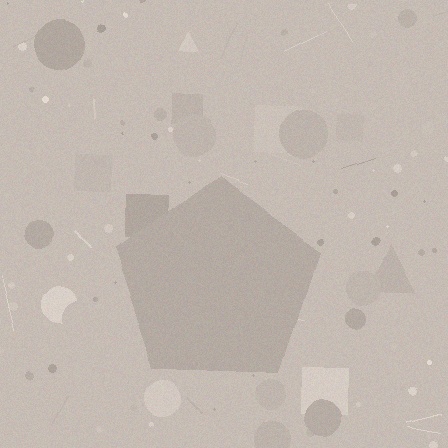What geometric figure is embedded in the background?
A pentagon is embedded in the background.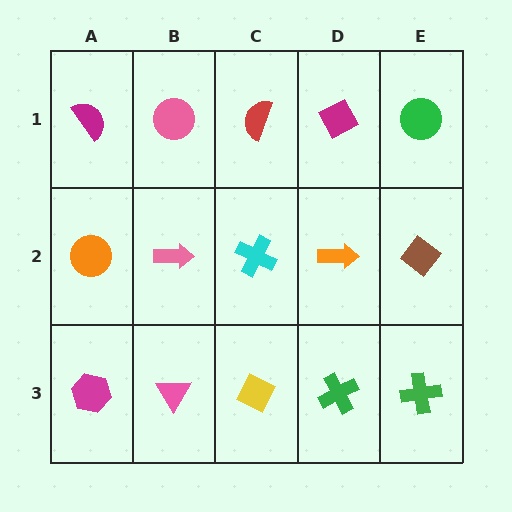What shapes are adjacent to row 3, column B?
A pink arrow (row 2, column B), a magenta hexagon (row 3, column A), a yellow diamond (row 3, column C).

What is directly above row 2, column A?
A magenta semicircle.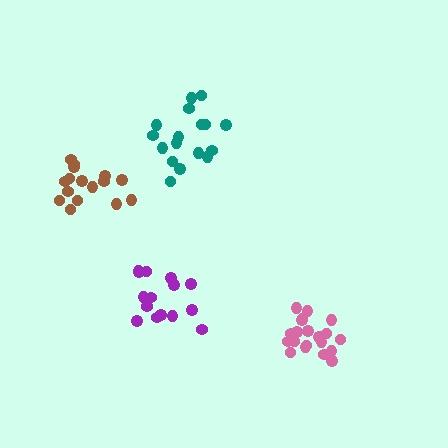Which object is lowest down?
The pink cluster is bottommost.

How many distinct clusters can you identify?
There are 4 distinct clusters.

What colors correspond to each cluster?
The clusters are colored: purple, teal, brown, pink.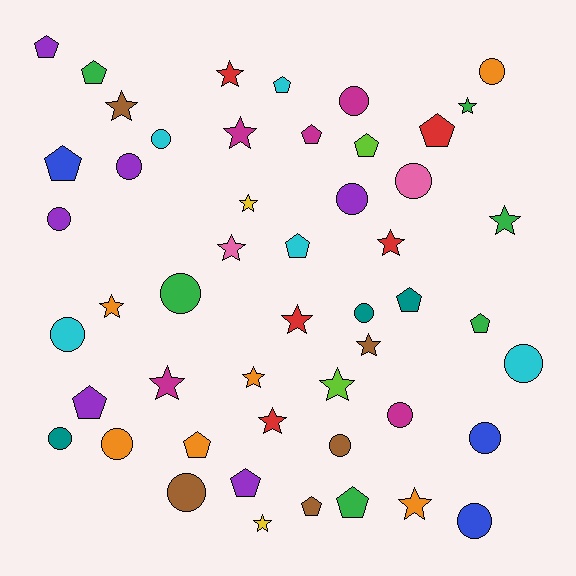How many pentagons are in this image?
There are 15 pentagons.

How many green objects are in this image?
There are 6 green objects.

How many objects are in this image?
There are 50 objects.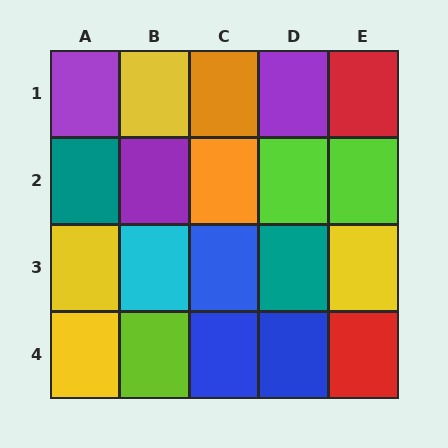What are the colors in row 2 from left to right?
Teal, purple, orange, lime, lime.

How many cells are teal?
2 cells are teal.